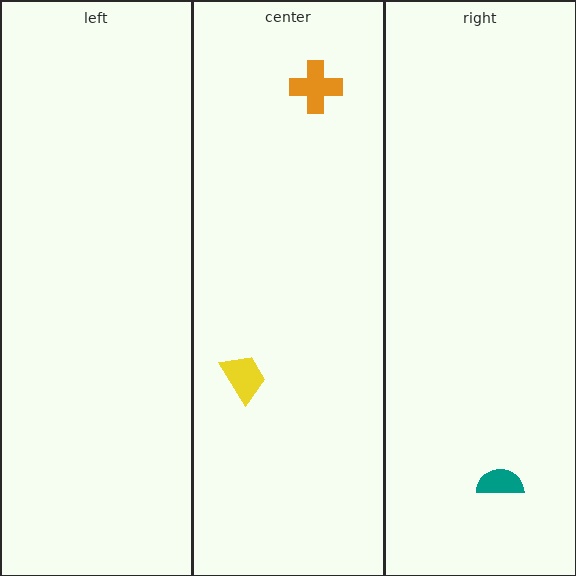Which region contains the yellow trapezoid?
The center region.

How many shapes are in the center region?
2.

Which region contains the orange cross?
The center region.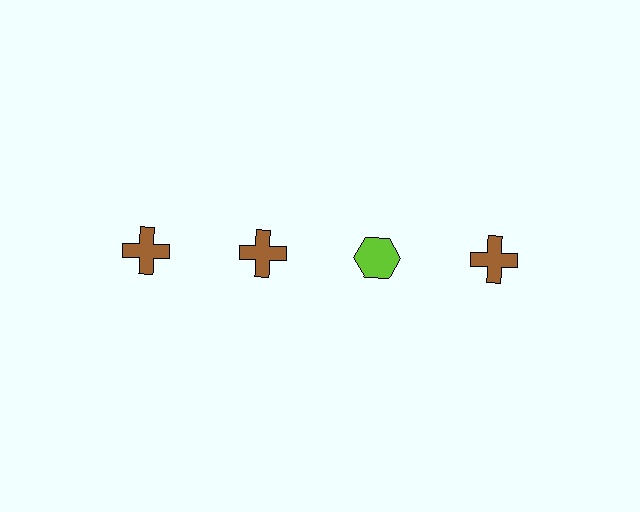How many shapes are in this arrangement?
There are 4 shapes arranged in a grid pattern.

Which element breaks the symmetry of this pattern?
The lime hexagon in the top row, center column breaks the symmetry. All other shapes are brown crosses.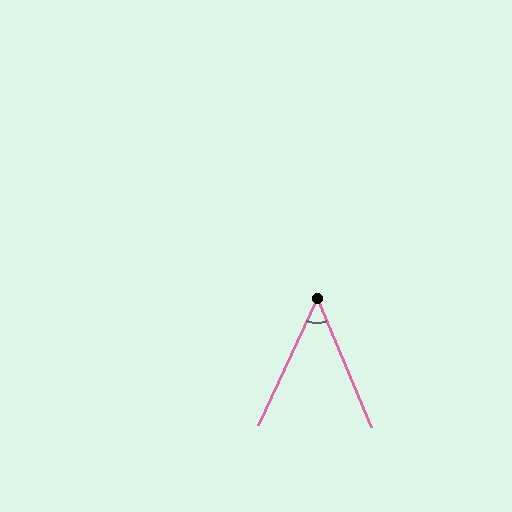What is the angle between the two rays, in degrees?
Approximately 48 degrees.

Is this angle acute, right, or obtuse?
It is acute.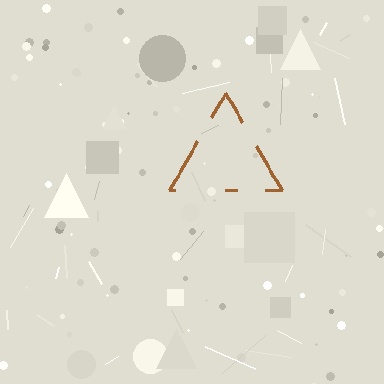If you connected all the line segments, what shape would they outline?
They would outline a triangle.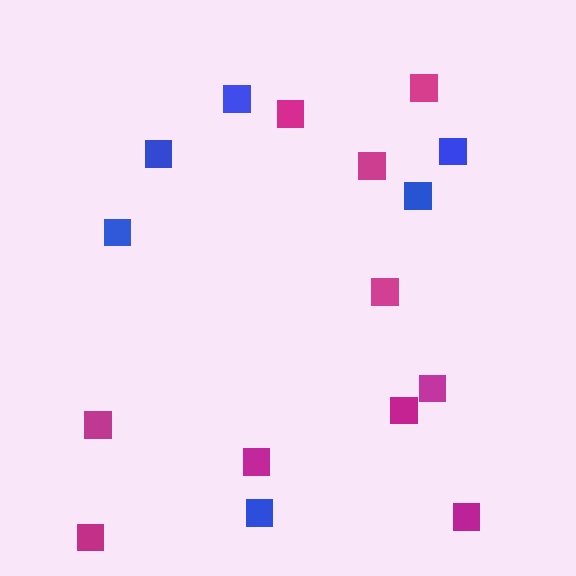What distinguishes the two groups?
There are 2 groups: one group of magenta squares (10) and one group of blue squares (6).